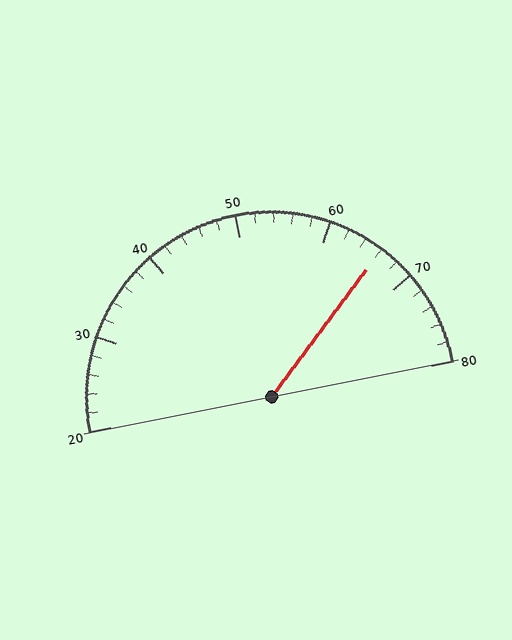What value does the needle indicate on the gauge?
The needle indicates approximately 66.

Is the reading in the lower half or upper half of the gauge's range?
The reading is in the upper half of the range (20 to 80).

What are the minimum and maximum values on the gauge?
The gauge ranges from 20 to 80.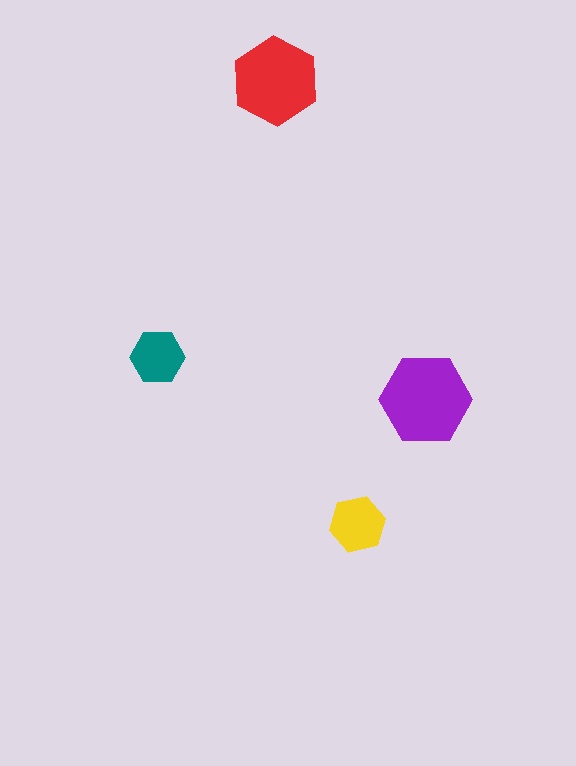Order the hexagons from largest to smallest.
the purple one, the red one, the yellow one, the teal one.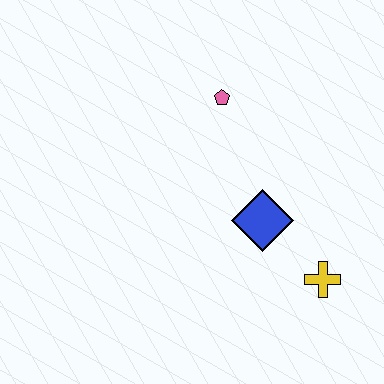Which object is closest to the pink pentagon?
The blue diamond is closest to the pink pentagon.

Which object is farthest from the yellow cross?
The pink pentagon is farthest from the yellow cross.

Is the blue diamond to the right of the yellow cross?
No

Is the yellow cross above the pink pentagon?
No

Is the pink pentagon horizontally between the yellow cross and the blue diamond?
No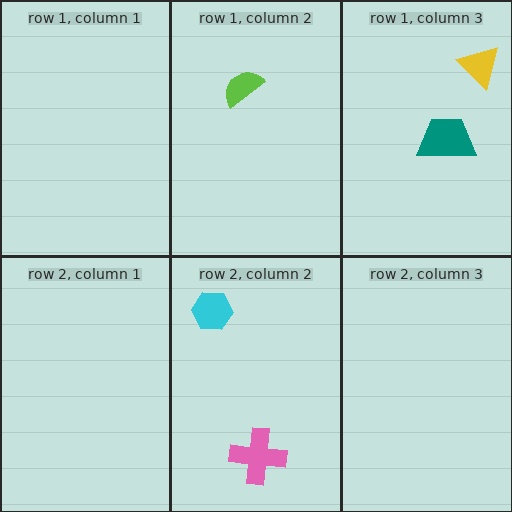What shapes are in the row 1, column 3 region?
The teal trapezoid, the yellow triangle.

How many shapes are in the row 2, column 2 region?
2.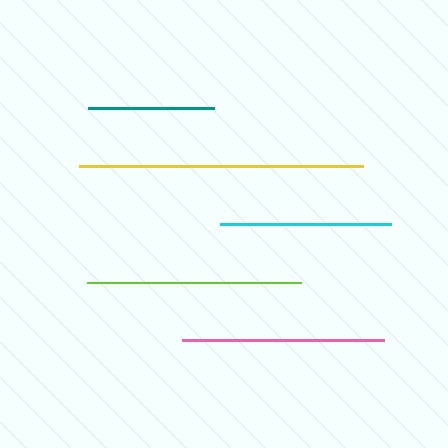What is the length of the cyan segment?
The cyan segment is approximately 171 pixels long.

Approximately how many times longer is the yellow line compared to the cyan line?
The yellow line is approximately 1.7 times the length of the cyan line.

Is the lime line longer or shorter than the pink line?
The lime line is longer than the pink line.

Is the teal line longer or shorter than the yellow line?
The yellow line is longer than the teal line.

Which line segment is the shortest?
The teal line is the shortest at approximately 125 pixels.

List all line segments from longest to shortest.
From longest to shortest: yellow, lime, pink, cyan, teal.